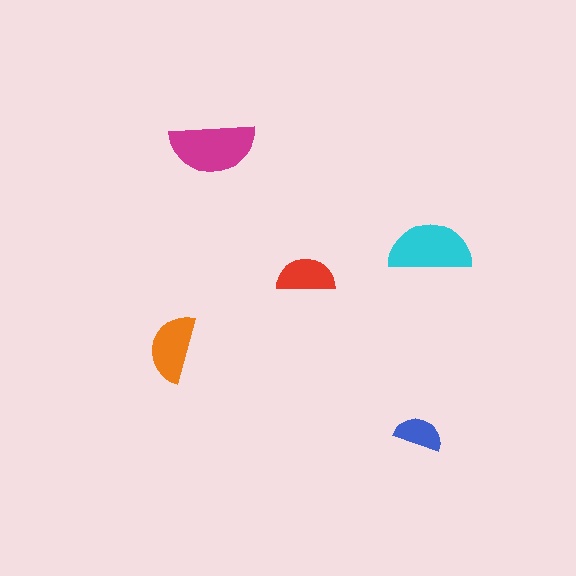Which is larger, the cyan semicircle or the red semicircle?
The cyan one.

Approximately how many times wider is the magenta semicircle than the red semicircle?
About 1.5 times wider.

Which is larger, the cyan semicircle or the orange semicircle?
The cyan one.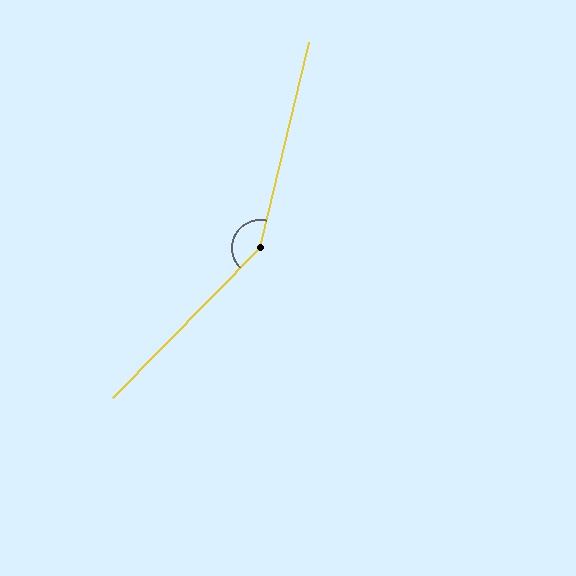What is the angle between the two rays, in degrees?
Approximately 149 degrees.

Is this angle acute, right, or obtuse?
It is obtuse.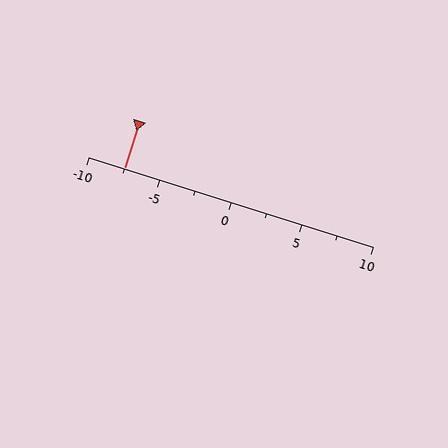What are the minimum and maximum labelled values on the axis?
The axis runs from -10 to 10.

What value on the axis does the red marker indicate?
The marker indicates approximately -7.5.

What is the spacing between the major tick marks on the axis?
The major ticks are spaced 5 apart.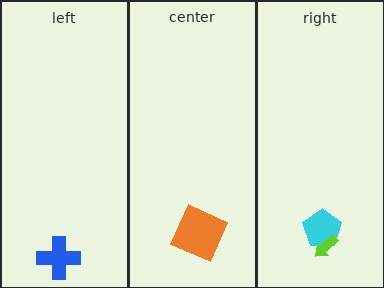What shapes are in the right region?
The cyan pentagon, the lime arrow.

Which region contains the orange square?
The center region.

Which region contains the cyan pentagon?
The right region.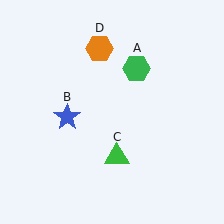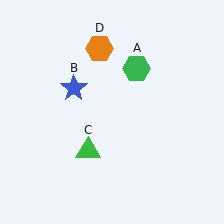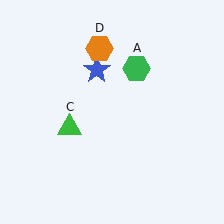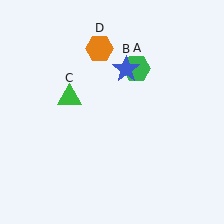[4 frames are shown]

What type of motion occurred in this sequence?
The blue star (object B), green triangle (object C) rotated clockwise around the center of the scene.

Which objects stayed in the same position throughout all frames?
Green hexagon (object A) and orange hexagon (object D) remained stationary.